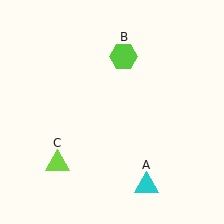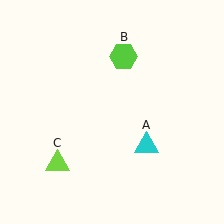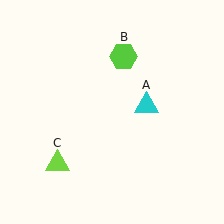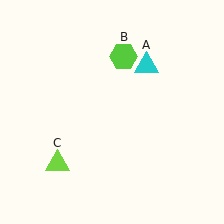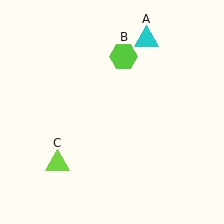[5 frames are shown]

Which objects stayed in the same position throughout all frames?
Lime hexagon (object B) and lime triangle (object C) remained stationary.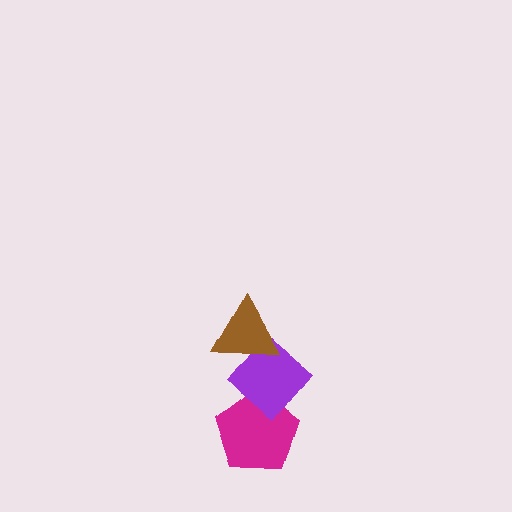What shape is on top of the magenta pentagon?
The purple diamond is on top of the magenta pentagon.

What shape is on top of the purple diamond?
The brown triangle is on top of the purple diamond.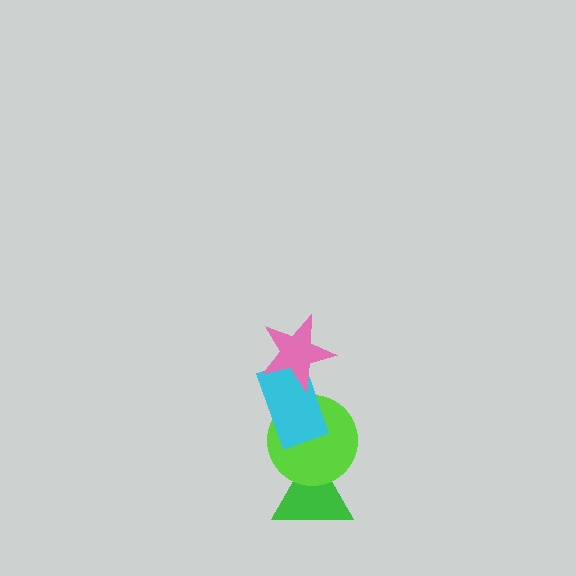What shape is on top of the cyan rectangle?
The pink star is on top of the cyan rectangle.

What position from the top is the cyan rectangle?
The cyan rectangle is 2nd from the top.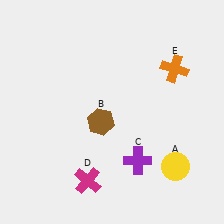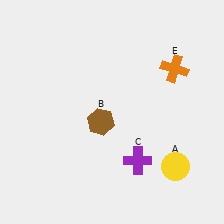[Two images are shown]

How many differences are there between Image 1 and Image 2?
There is 1 difference between the two images.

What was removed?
The magenta cross (D) was removed in Image 2.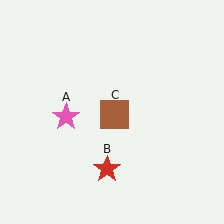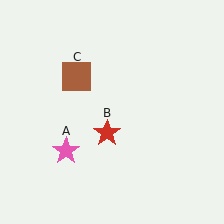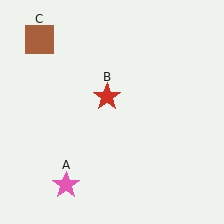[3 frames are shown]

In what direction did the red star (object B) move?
The red star (object B) moved up.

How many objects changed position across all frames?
3 objects changed position: pink star (object A), red star (object B), brown square (object C).